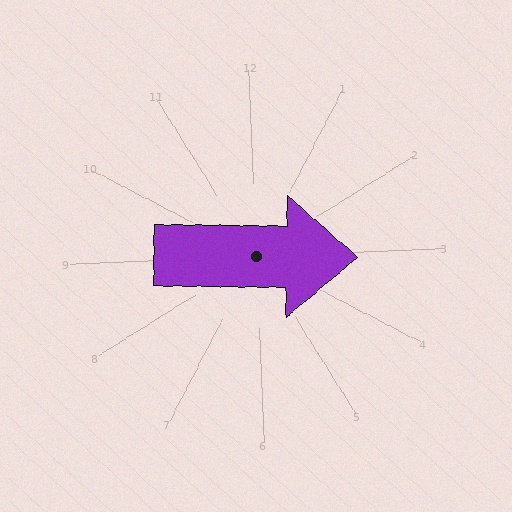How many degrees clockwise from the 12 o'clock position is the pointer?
Approximately 93 degrees.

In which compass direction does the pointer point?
East.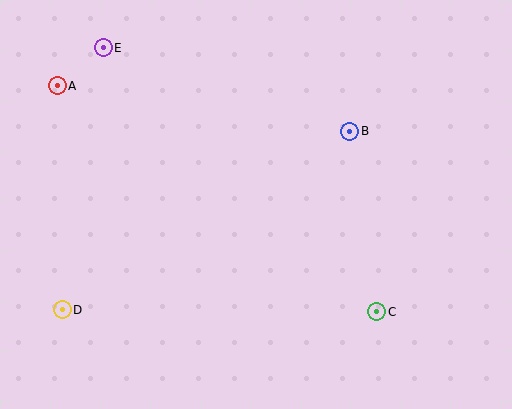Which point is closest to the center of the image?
Point B at (350, 131) is closest to the center.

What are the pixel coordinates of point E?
Point E is at (103, 48).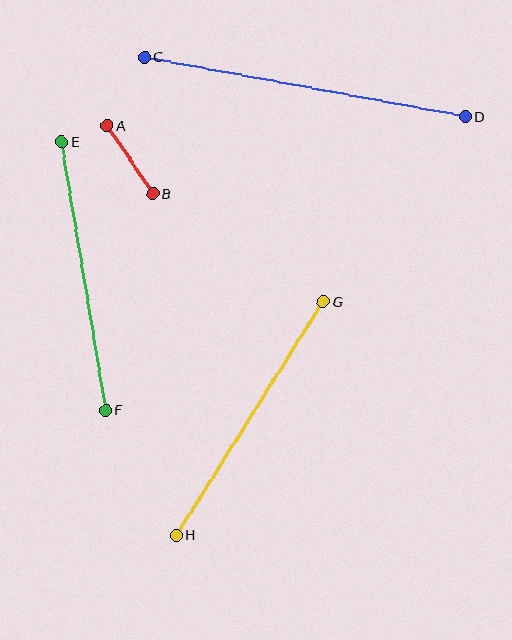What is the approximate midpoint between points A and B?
The midpoint is at approximately (130, 160) pixels.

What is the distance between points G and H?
The distance is approximately 276 pixels.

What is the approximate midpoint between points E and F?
The midpoint is at approximately (84, 276) pixels.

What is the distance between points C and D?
The distance is approximately 326 pixels.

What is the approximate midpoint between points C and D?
The midpoint is at approximately (305, 87) pixels.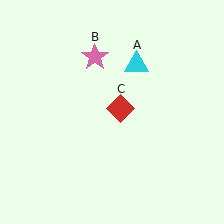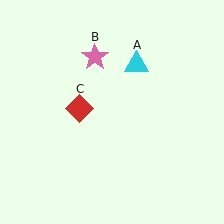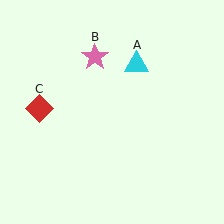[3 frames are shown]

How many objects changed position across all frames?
1 object changed position: red diamond (object C).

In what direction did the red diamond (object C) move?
The red diamond (object C) moved left.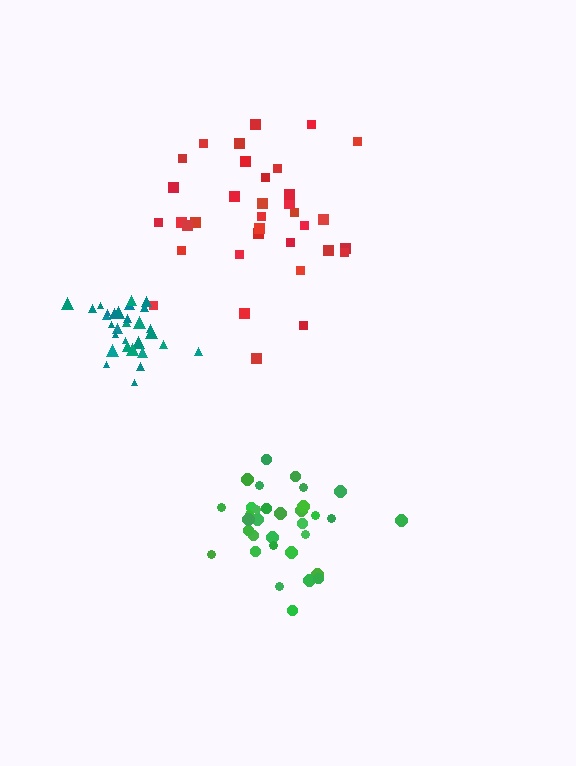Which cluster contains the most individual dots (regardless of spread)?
Red (35).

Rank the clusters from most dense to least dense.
teal, green, red.